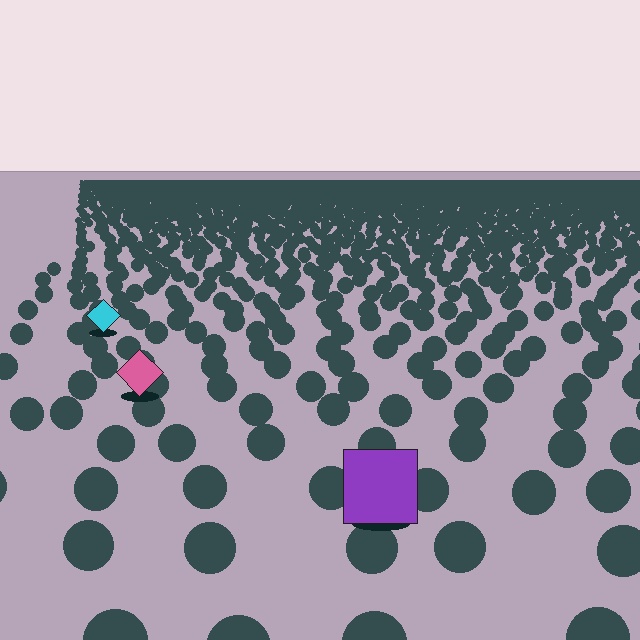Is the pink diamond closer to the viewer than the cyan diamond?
Yes. The pink diamond is closer — you can tell from the texture gradient: the ground texture is coarser near it.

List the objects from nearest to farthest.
From nearest to farthest: the purple square, the pink diamond, the cyan diamond.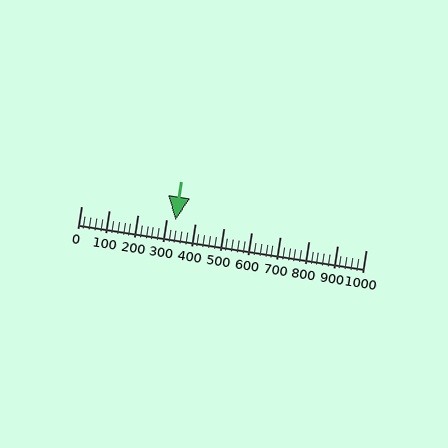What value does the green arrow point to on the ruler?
The green arrow points to approximately 332.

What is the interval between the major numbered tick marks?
The major tick marks are spaced 100 units apart.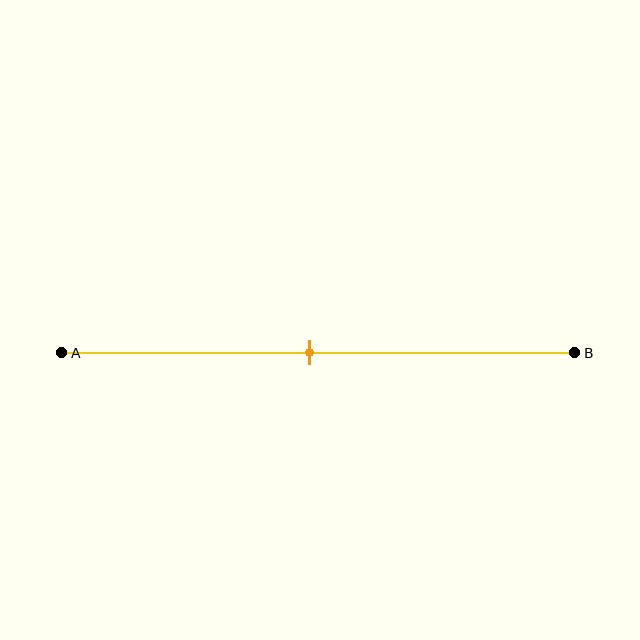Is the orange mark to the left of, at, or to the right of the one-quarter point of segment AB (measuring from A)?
The orange mark is to the right of the one-quarter point of segment AB.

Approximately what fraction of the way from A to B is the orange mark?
The orange mark is approximately 50% of the way from A to B.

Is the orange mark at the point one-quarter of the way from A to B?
No, the mark is at about 50% from A, not at the 25% one-quarter point.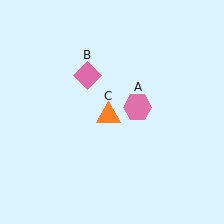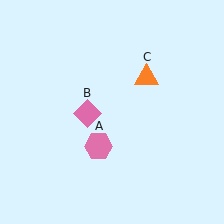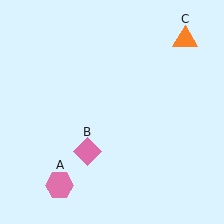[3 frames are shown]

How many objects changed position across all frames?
3 objects changed position: pink hexagon (object A), pink diamond (object B), orange triangle (object C).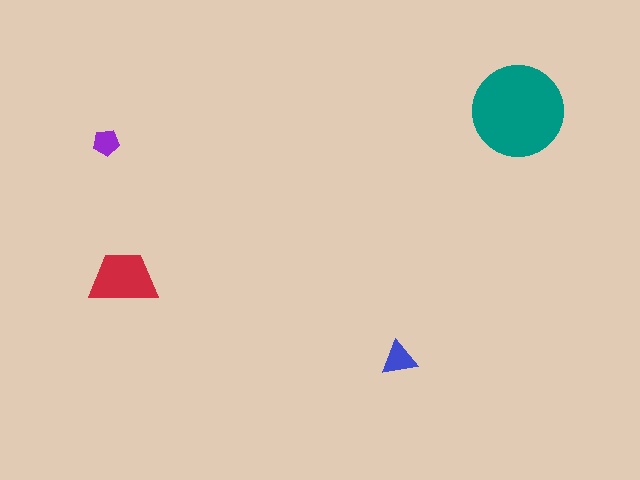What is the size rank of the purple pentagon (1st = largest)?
4th.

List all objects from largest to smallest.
The teal circle, the red trapezoid, the blue triangle, the purple pentagon.